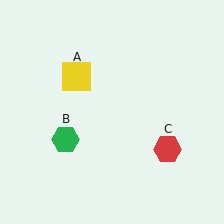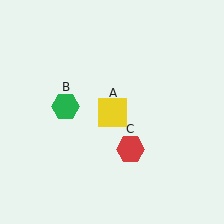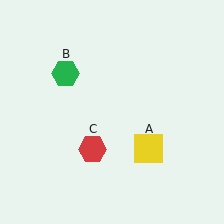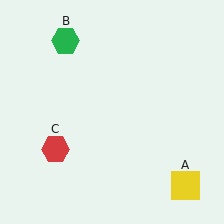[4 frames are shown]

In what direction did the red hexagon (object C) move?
The red hexagon (object C) moved left.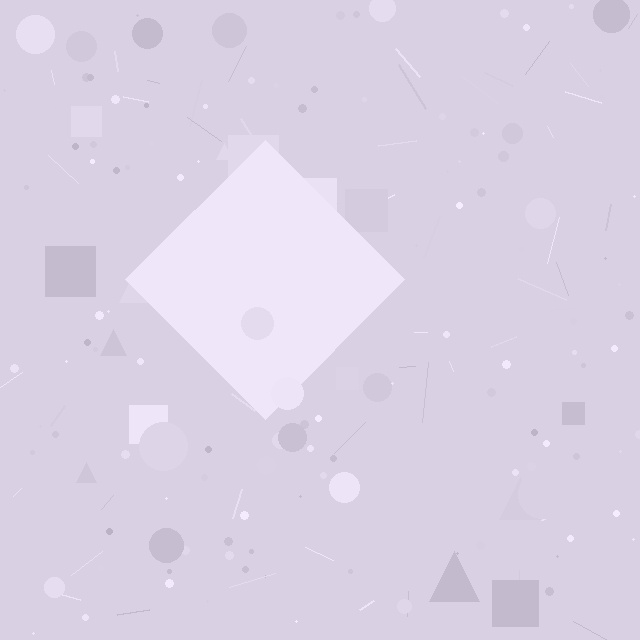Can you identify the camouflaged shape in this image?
The camouflaged shape is a diamond.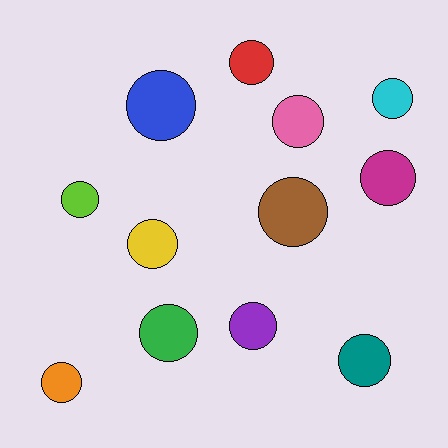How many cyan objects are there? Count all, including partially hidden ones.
There is 1 cyan object.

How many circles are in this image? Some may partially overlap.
There are 12 circles.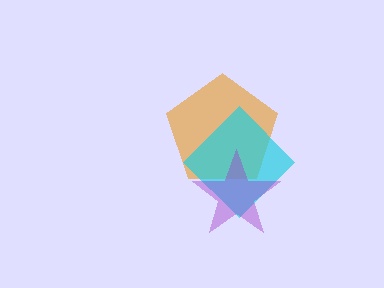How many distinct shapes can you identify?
There are 3 distinct shapes: an orange pentagon, a cyan diamond, a purple star.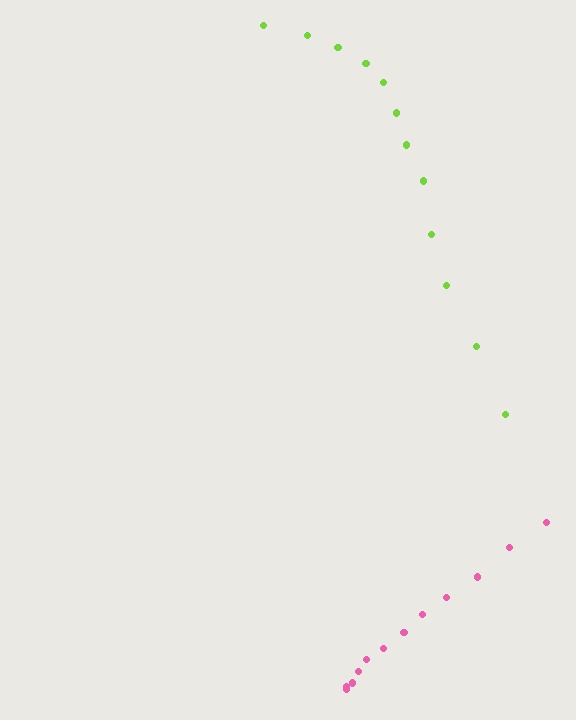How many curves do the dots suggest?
There are 2 distinct paths.